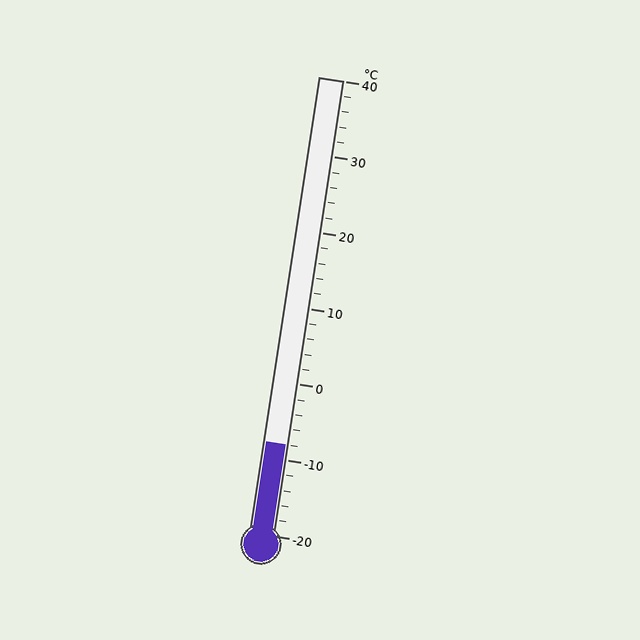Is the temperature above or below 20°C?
The temperature is below 20°C.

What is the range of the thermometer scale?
The thermometer scale ranges from -20°C to 40°C.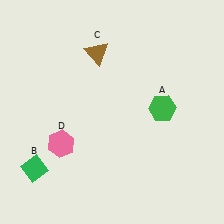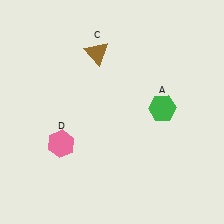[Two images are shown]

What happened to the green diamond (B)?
The green diamond (B) was removed in Image 2. It was in the bottom-left area of Image 1.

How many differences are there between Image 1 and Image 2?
There is 1 difference between the two images.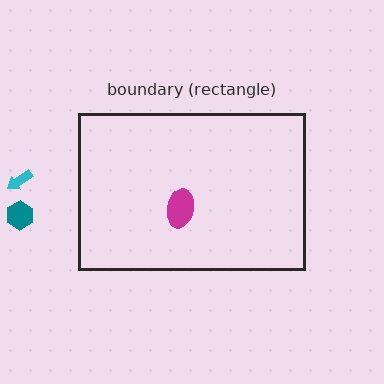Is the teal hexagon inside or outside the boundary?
Outside.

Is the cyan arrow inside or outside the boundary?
Outside.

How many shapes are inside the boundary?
1 inside, 2 outside.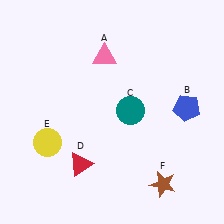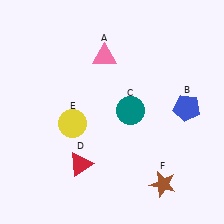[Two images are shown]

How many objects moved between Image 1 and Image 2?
1 object moved between the two images.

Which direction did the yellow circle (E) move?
The yellow circle (E) moved right.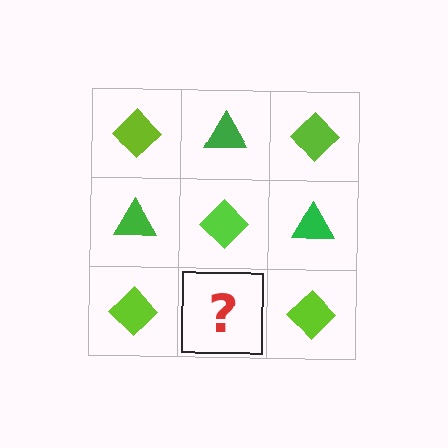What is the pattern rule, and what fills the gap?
The rule is that it alternates lime diamond and green triangle in a checkerboard pattern. The gap should be filled with a green triangle.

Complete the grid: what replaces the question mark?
The question mark should be replaced with a green triangle.